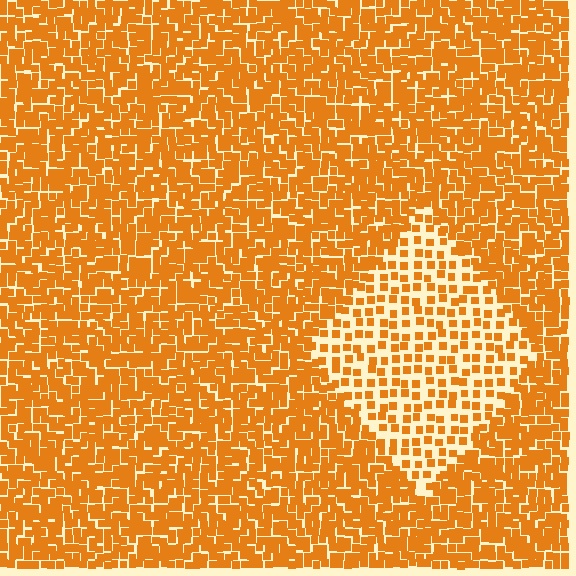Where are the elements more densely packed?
The elements are more densely packed outside the diamond boundary.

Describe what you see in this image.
The image contains small orange elements arranged at two different densities. A diamond-shaped region is visible where the elements are less densely packed than the surrounding area.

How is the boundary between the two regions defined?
The boundary is defined by a change in element density (approximately 2.2x ratio). All elements are the same color, size, and shape.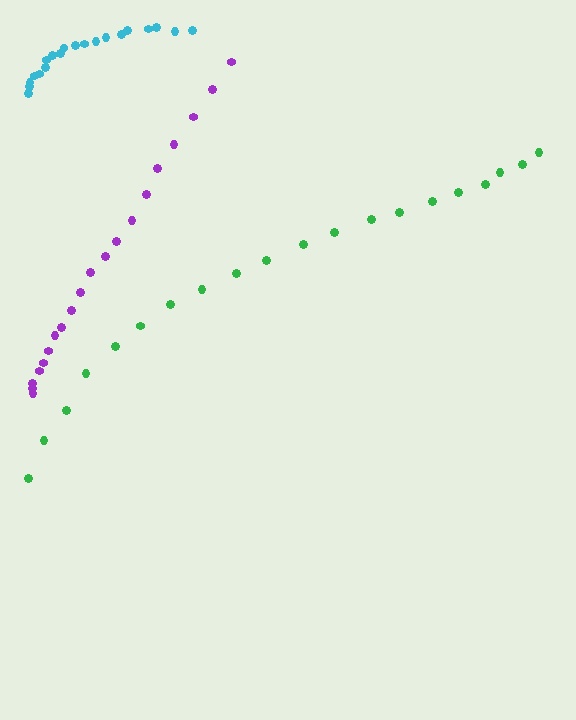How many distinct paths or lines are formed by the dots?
There are 3 distinct paths.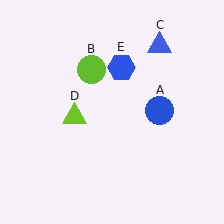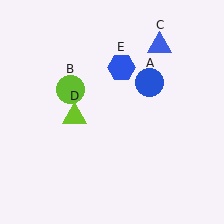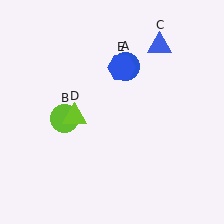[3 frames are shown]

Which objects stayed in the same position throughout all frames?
Blue triangle (object C) and lime triangle (object D) and blue hexagon (object E) remained stationary.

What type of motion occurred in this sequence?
The blue circle (object A), lime circle (object B) rotated counterclockwise around the center of the scene.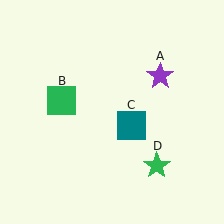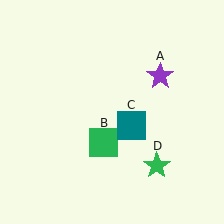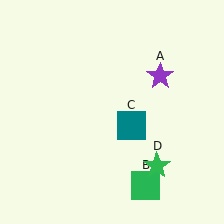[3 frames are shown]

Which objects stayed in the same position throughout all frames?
Purple star (object A) and teal square (object C) and green star (object D) remained stationary.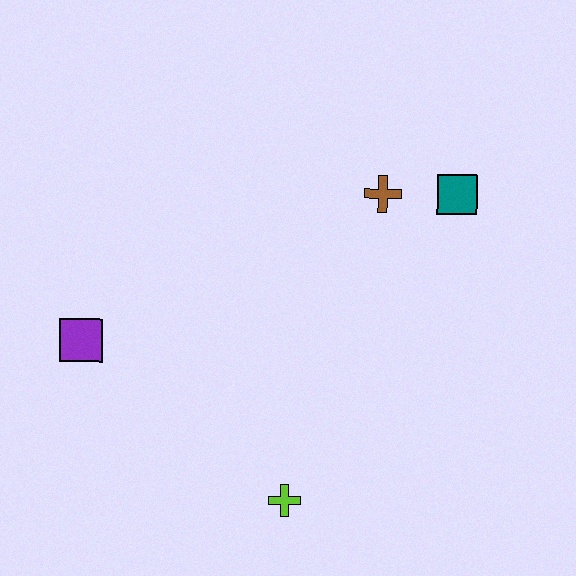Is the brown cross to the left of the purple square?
No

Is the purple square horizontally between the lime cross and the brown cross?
No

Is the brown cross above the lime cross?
Yes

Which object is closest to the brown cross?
The teal square is closest to the brown cross.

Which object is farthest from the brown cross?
The purple square is farthest from the brown cross.